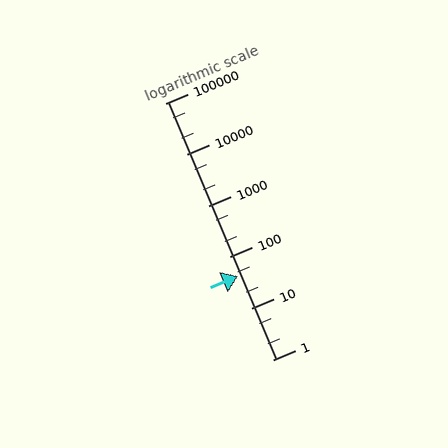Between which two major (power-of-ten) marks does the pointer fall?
The pointer is between 10 and 100.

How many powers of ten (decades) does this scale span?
The scale spans 5 decades, from 1 to 100000.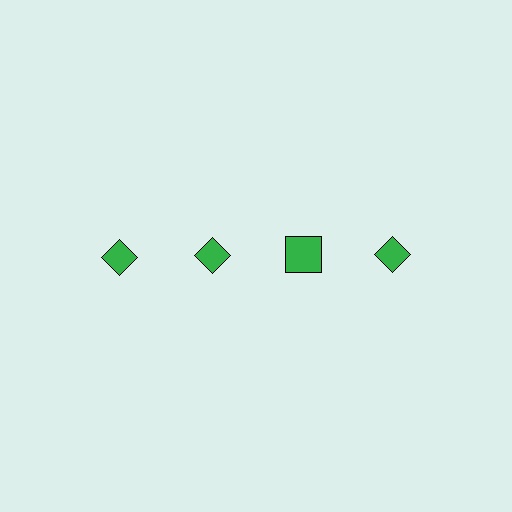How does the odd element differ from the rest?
It has a different shape: square instead of diamond.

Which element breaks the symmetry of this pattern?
The green square in the top row, center column breaks the symmetry. All other shapes are green diamonds.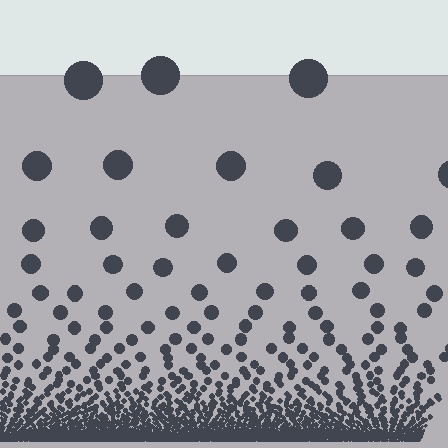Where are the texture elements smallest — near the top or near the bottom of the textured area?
Near the bottom.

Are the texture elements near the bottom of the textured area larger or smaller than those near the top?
Smaller. The gradient is inverted — elements near the bottom are smaller and denser.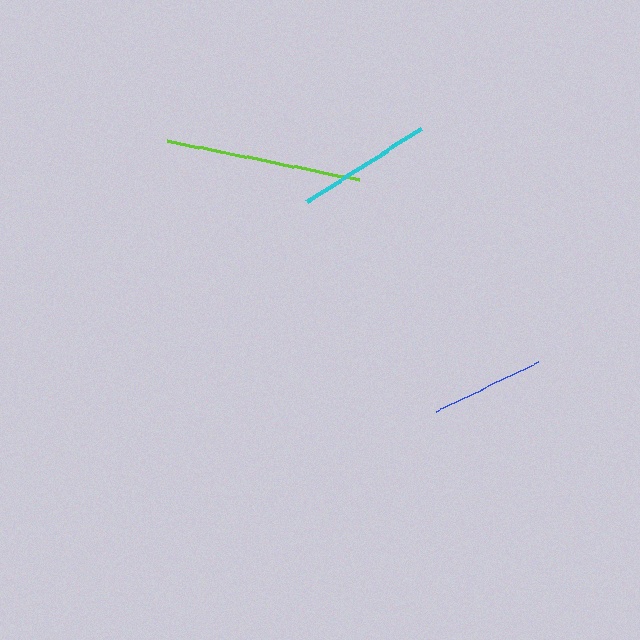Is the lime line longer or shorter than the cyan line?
The lime line is longer than the cyan line.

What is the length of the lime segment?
The lime segment is approximately 196 pixels long.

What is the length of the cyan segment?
The cyan segment is approximately 135 pixels long.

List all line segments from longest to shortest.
From longest to shortest: lime, cyan, blue.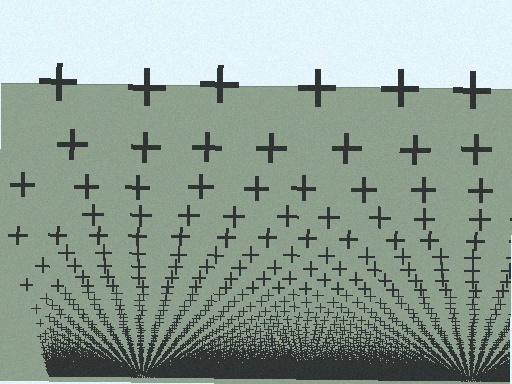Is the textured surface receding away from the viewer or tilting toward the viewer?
The surface appears to tilt toward the viewer. Texture elements get larger and sparser toward the top.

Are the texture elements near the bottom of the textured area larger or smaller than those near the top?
Smaller. The gradient is inverted — elements near the bottom are smaller and denser.